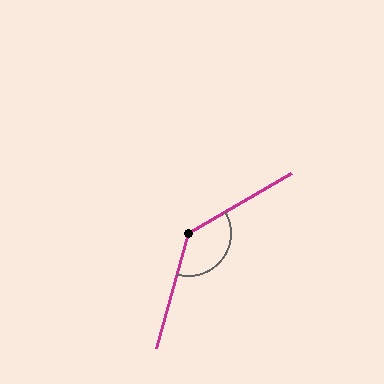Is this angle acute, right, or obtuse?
It is obtuse.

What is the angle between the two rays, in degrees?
Approximately 136 degrees.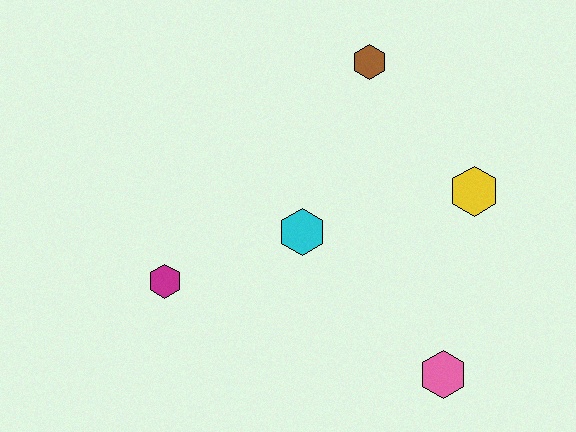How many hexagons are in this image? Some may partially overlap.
There are 5 hexagons.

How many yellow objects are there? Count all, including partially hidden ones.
There is 1 yellow object.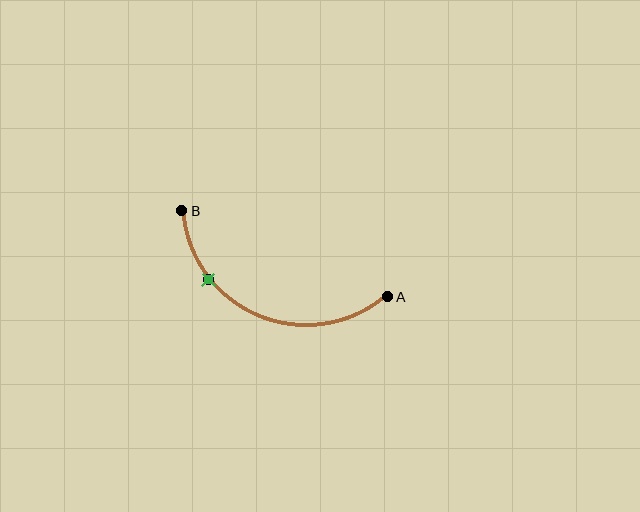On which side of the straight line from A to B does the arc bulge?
The arc bulges below the straight line connecting A and B.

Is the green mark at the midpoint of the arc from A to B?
No. The green mark lies on the arc but is closer to endpoint B. The arc midpoint would be at the point on the curve equidistant along the arc from both A and B.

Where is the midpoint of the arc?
The arc midpoint is the point on the curve farthest from the straight line joining A and B. It sits below that line.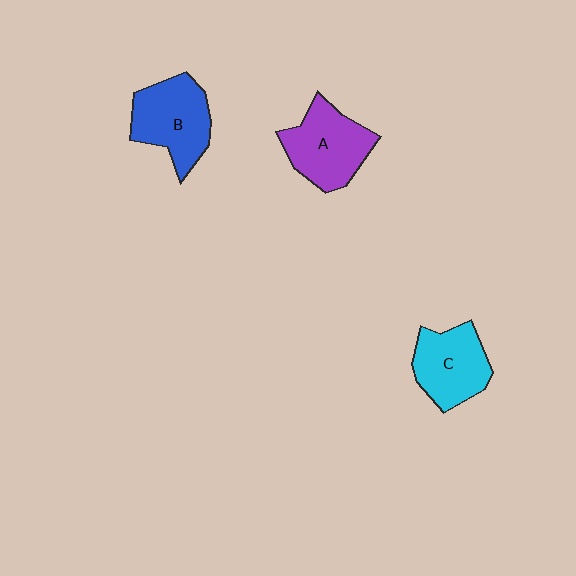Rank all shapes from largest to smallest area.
From largest to smallest: B (blue), A (purple), C (cyan).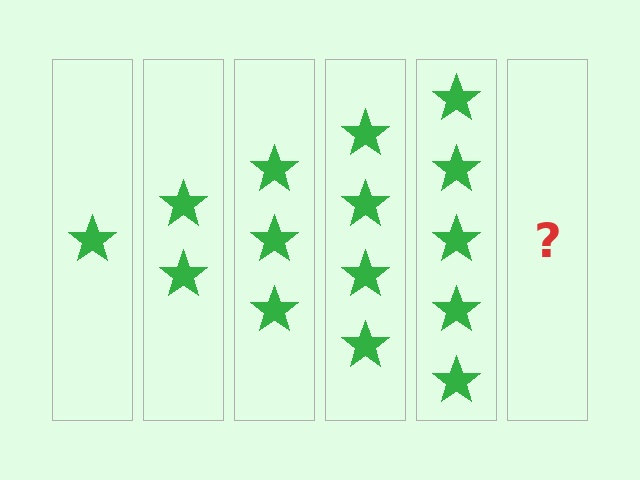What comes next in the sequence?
The next element should be 6 stars.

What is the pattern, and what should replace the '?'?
The pattern is that each step adds one more star. The '?' should be 6 stars.